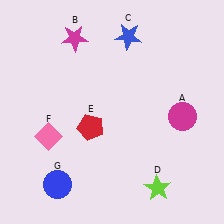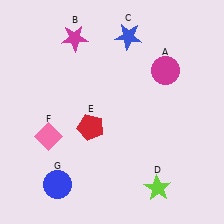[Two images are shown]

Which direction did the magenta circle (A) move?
The magenta circle (A) moved up.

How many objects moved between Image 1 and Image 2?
1 object moved between the two images.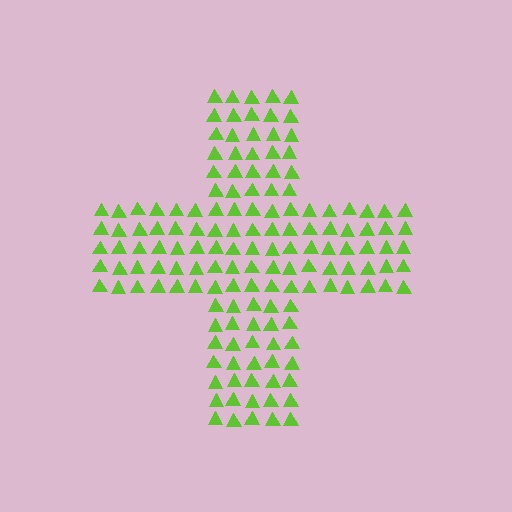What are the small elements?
The small elements are triangles.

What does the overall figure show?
The overall figure shows a cross.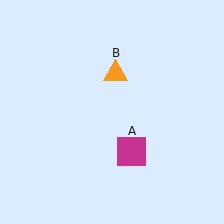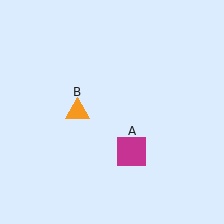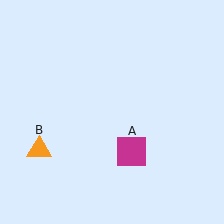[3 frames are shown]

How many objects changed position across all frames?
1 object changed position: orange triangle (object B).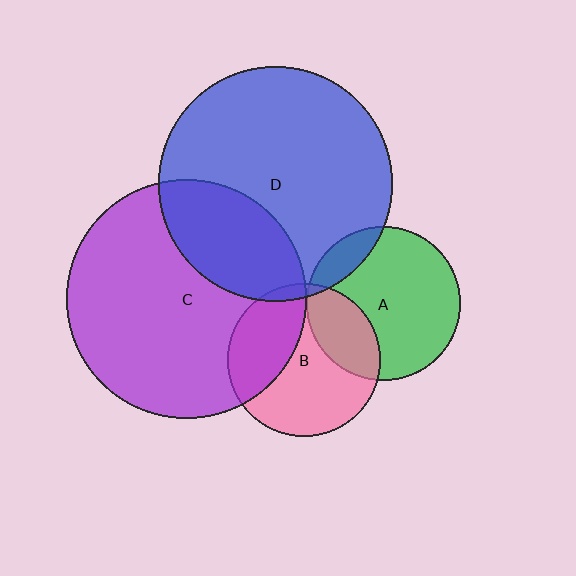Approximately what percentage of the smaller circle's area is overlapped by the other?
Approximately 15%.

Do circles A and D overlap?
Yes.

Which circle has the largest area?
Circle C (purple).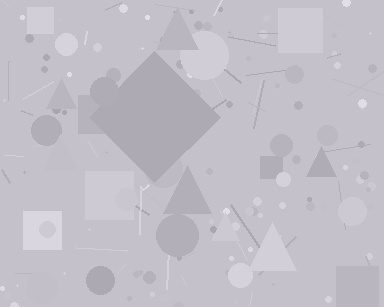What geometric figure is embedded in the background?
A diamond is embedded in the background.